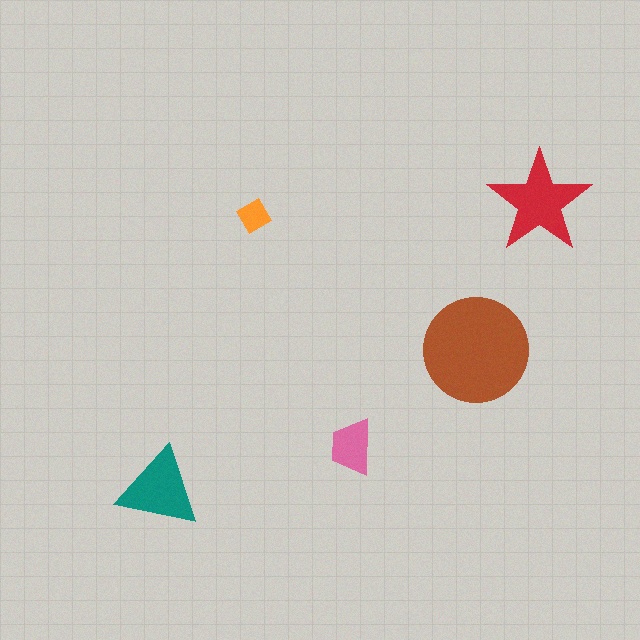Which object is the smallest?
The orange diamond.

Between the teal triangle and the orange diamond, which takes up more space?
The teal triangle.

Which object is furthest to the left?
The teal triangle is leftmost.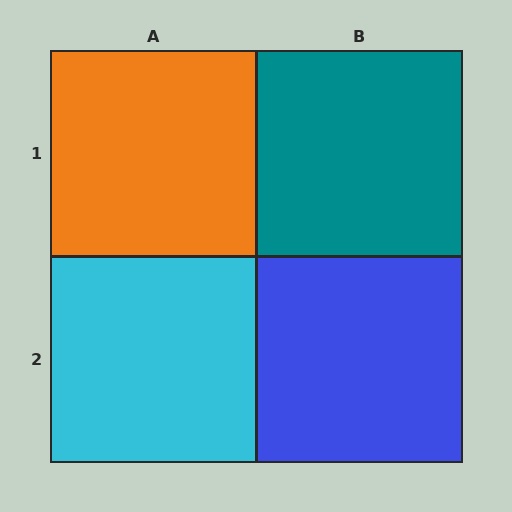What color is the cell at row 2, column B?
Blue.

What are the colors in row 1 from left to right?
Orange, teal.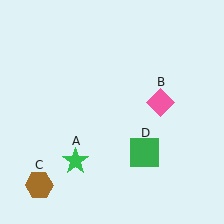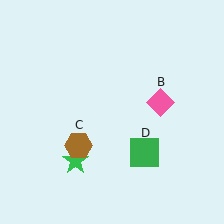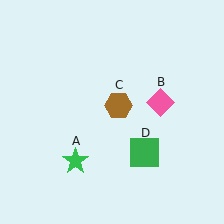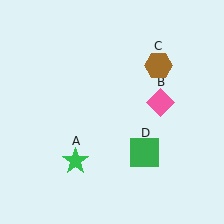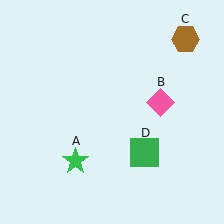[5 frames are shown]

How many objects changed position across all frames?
1 object changed position: brown hexagon (object C).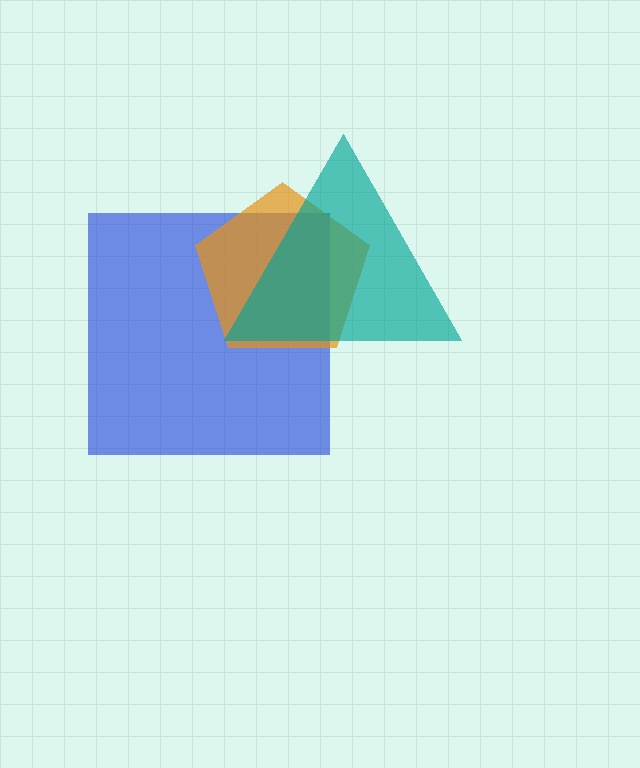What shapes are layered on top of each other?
The layered shapes are: a blue square, an orange pentagon, a teal triangle.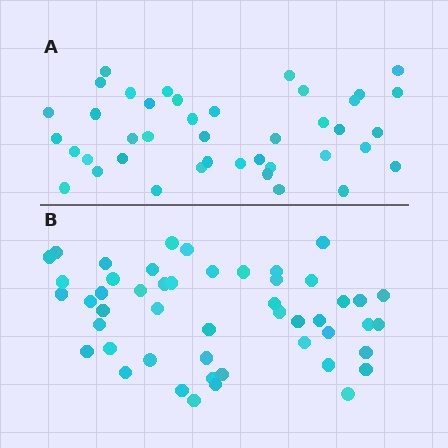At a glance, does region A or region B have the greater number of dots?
Region B (the bottom region) has more dots.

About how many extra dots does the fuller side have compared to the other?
Region B has roughly 8 or so more dots than region A.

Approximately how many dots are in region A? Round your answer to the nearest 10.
About 40 dots. (The exact count is 41, which rounds to 40.)